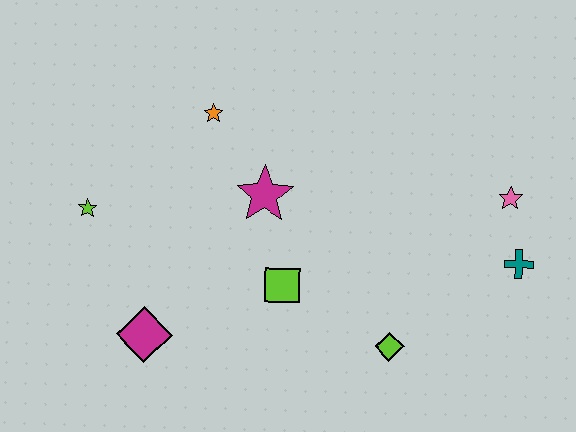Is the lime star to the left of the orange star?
Yes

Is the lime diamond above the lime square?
No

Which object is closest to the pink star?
The teal cross is closest to the pink star.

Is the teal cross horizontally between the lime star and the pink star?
No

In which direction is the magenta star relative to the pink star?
The magenta star is to the left of the pink star.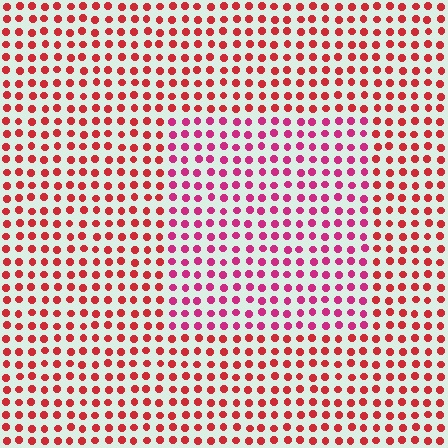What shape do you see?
I see a rectangle.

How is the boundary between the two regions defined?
The boundary is defined purely by a slight shift in hue (about 29 degrees). Spacing, size, and orientation are identical on both sides.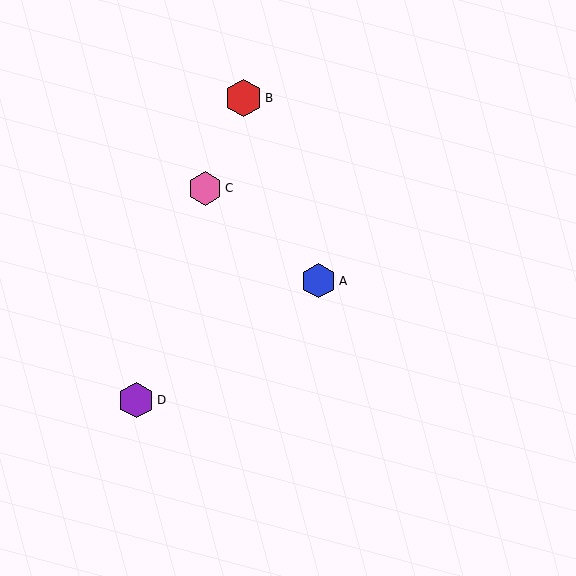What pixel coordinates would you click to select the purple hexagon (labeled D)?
Click at (136, 400) to select the purple hexagon D.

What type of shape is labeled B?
Shape B is a red hexagon.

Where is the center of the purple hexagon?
The center of the purple hexagon is at (136, 400).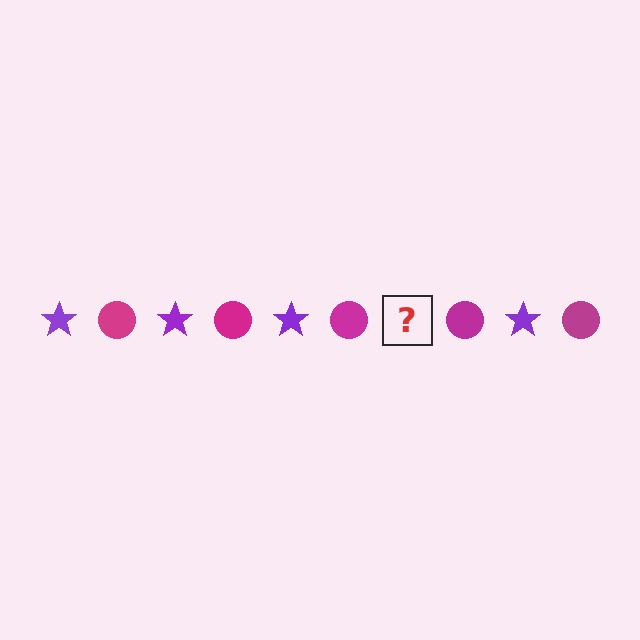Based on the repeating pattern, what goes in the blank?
The blank should be a purple star.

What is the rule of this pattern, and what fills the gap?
The rule is that the pattern alternates between purple star and magenta circle. The gap should be filled with a purple star.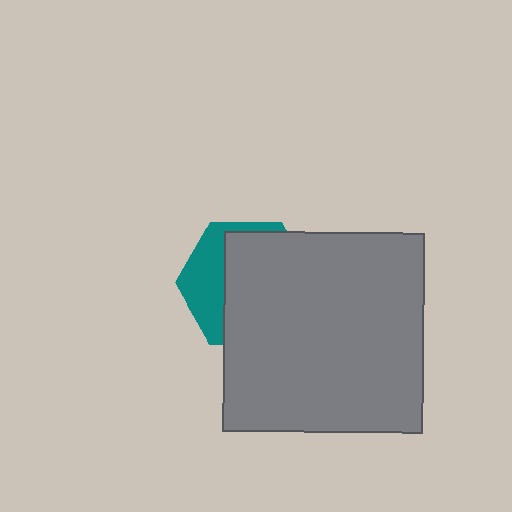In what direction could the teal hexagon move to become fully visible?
The teal hexagon could move left. That would shift it out from behind the gray square entirely.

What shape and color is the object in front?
The object in front is a gray square.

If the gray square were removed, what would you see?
You would see the complete teal hexagon.